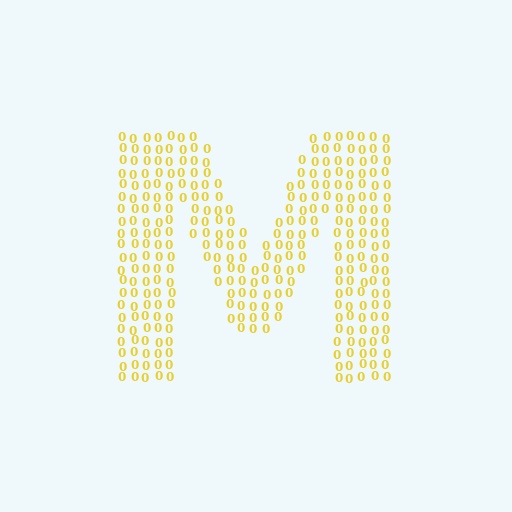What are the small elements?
The small elements are digit 0's.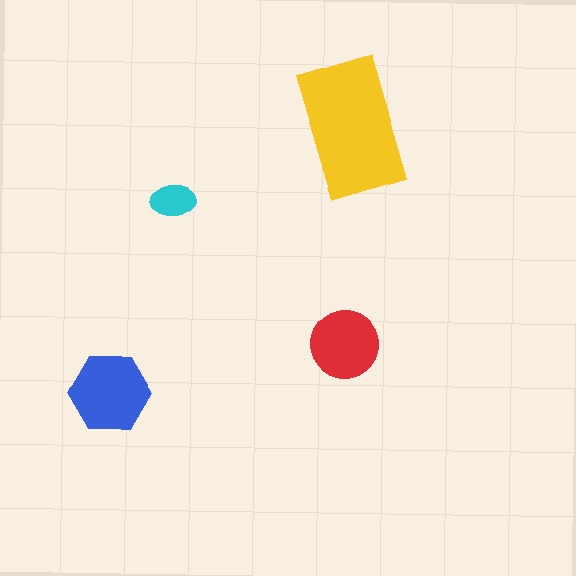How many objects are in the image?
There are 4 objects in the image.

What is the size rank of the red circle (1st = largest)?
3rd.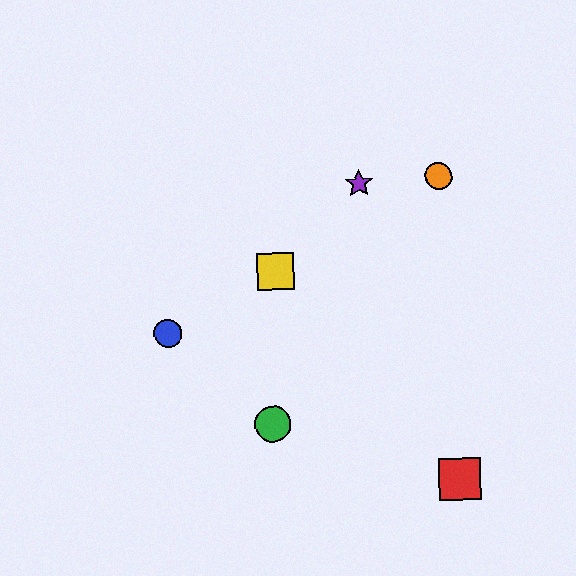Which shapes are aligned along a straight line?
The blue circle, the yellow square, the orange circle are aligned along a straight line.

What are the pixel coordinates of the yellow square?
The yellow square is at (275, 271).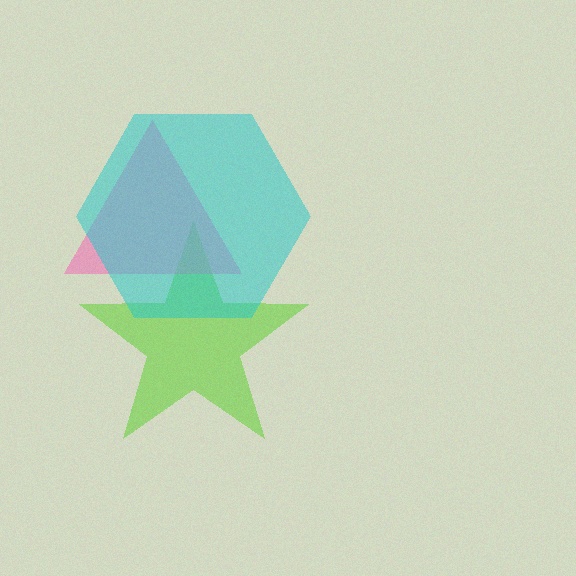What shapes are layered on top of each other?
The layered shapes are: a lime star, a pink triangle, a cyan hexagon.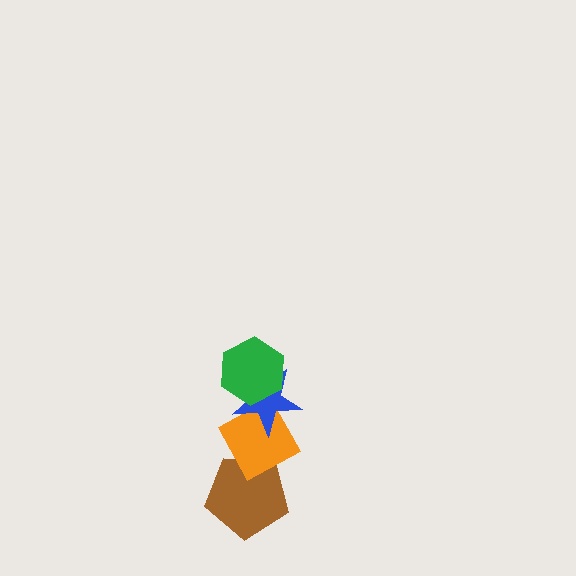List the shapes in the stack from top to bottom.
From top to bottom: the green hexagon, the blue star, the orange diamond, the brown pentagon.